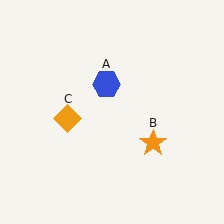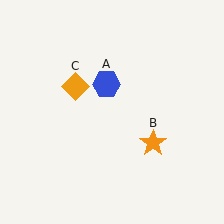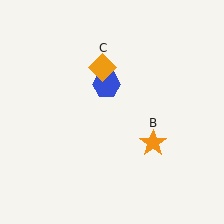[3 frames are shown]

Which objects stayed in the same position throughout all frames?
Blue hexagon (object A) and orange star (object B) remained stationary.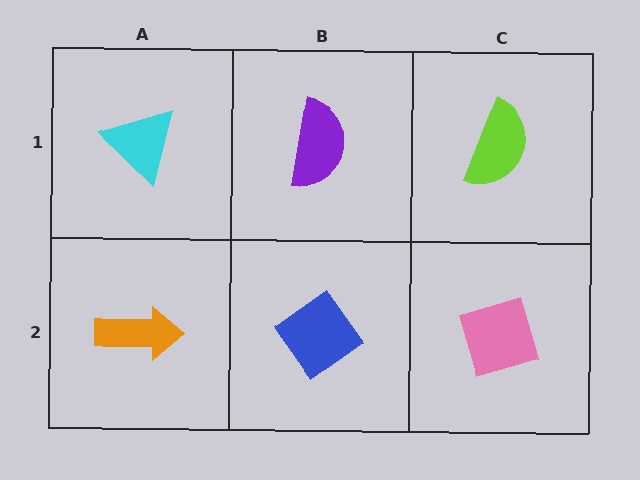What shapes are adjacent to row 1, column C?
A pink diamond (row 2, column C), a purple semicircle (row 1, column B).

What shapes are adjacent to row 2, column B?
A purple semicircle (row 1, column B), an orange arrow (row 2, column A), a pink diamond (row 2, column C).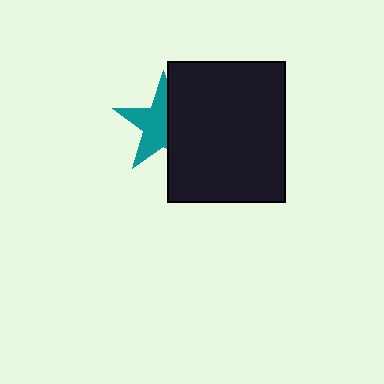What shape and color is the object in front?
The object in front is a black rectangle.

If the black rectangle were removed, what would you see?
You would see the complete teal star.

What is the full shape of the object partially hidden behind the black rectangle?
The partially hidden object is a teal star.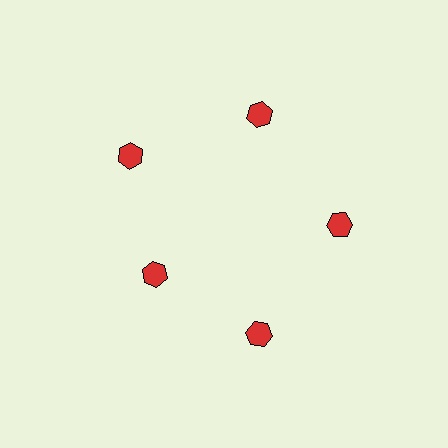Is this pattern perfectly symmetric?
No. The 5 red hexagons are arranged in a ring, but one element near the 8 o'clock position is pulled inward toward the center, breaking the 5-fold rotational symmetry.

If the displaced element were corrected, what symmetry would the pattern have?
It would have 5-fold rotational symmetry — the pattern would map onto itself every 72 degrees.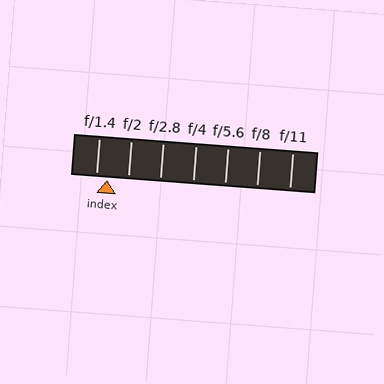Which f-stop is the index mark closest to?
The index mark is closest to f/1.4.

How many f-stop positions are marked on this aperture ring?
There are 7 f-stop positions marked.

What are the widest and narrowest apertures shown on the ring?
The widest aperture shown is f/1.4 and the narrowest is f/11.